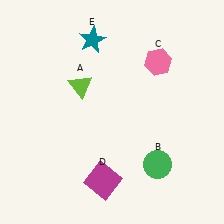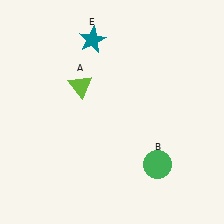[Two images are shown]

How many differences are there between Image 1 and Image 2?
There are 2 differences between the two images.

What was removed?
The magenta square (D), the pink hexagon (C) were removed in Image 2.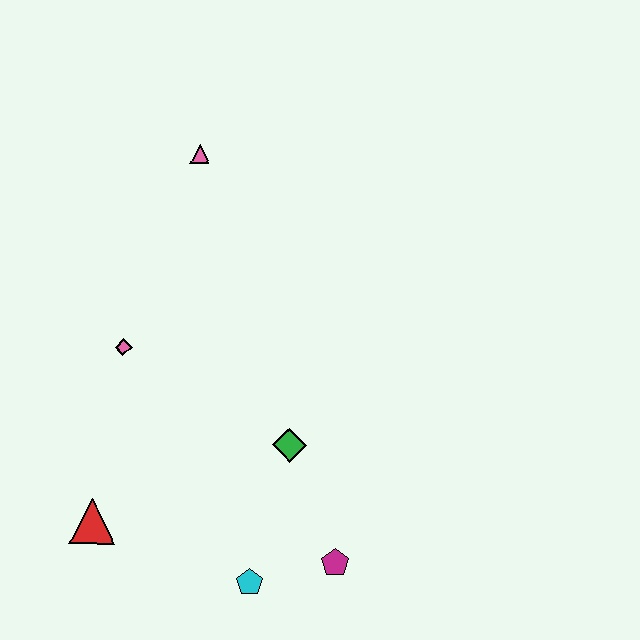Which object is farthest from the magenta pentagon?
The pink triangle is farthest from the magenta pentagon.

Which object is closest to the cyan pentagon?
The magenta pentagon is closest to the cyan pentagon.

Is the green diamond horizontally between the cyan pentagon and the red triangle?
No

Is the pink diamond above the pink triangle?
No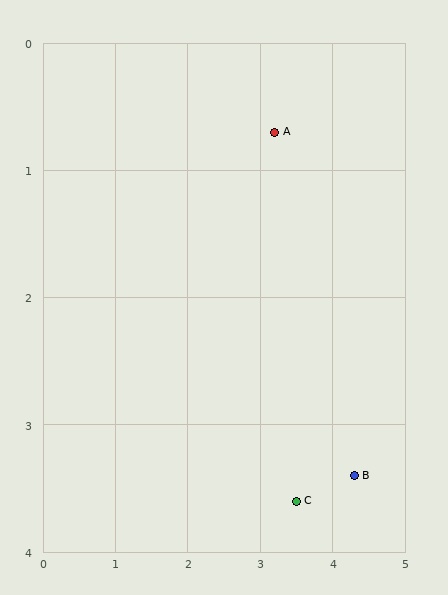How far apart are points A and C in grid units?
Points A and C are about 2.9 grid units apart.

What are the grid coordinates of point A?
Point A is at approximately (3.2, 0.7).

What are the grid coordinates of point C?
Point C is at approximately (3.5, 3.6).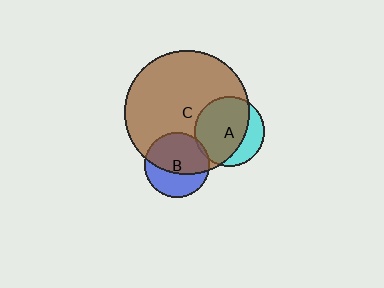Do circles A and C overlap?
Yes.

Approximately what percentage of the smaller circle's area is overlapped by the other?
Approximately 75%.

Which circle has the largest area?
Circle C (brown).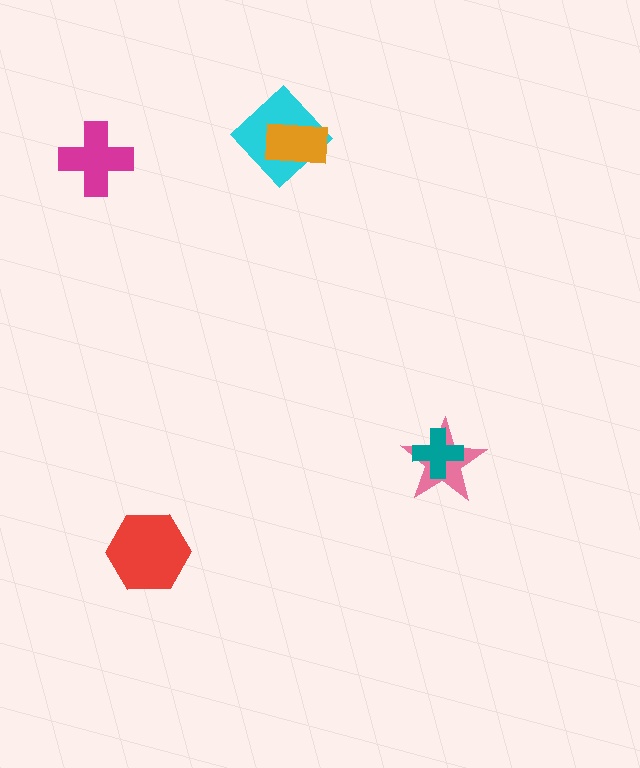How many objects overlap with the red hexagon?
0 objects overlap with the red hexagon.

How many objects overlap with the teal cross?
1 object overlaps with the teal cross.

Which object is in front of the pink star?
The teal cross is in front of the pink star.